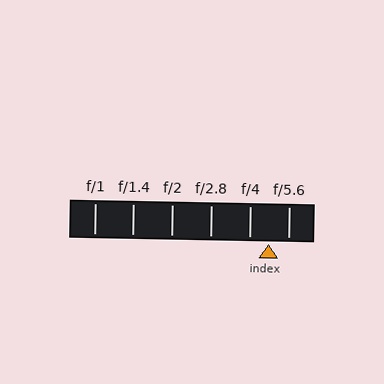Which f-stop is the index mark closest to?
The index mark is closest to f/4.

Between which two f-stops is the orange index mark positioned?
The index mark is between f/4 and f/5.6.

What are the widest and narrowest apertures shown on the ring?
The widest aperture shown is f/1 and the narrowest is f/5.6.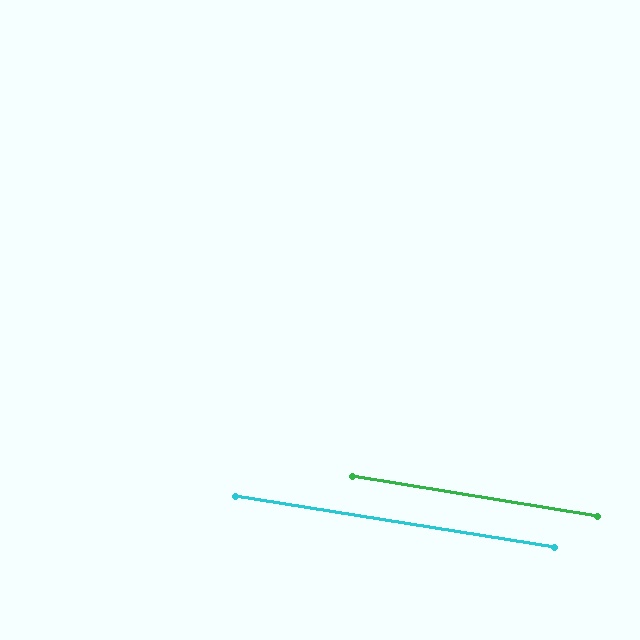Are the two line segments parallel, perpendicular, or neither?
Parallel — their directions differ by only 0.2°.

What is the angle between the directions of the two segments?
Approximately 0 degrees.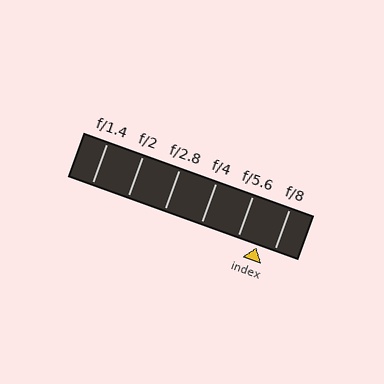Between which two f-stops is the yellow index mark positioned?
The index mark is between f/5.6 and f/8.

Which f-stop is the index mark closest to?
The index mark is closest to f/8.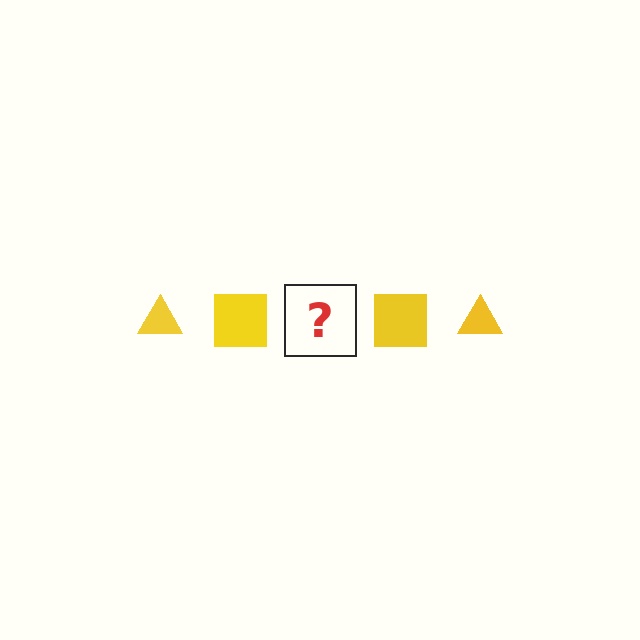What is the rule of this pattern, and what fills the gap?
The rule is that the pattern cycles through triangle, square shapes in yellow. The gap should be filled with a yellow triangle.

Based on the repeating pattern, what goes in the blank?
The blank should be a yellow triangle.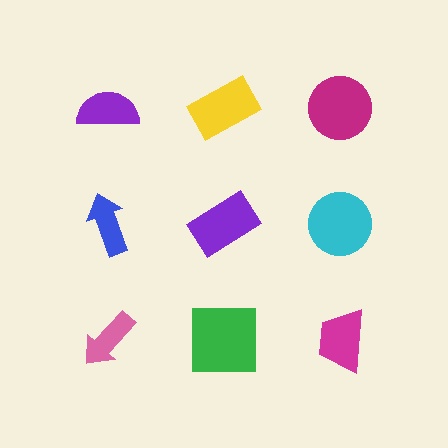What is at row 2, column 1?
A blue arrow.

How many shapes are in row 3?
3 shapes.